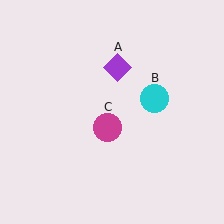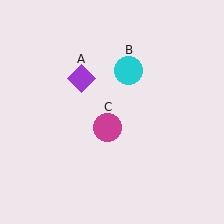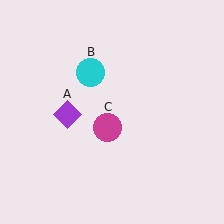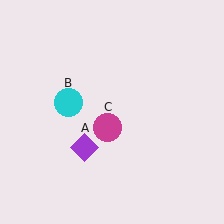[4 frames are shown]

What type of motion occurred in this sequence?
The purple diamond (object A), cyan circle (object B) rotated counterclockwise around the center of the scene.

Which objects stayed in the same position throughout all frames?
Magenta circle (object C) remained stationary.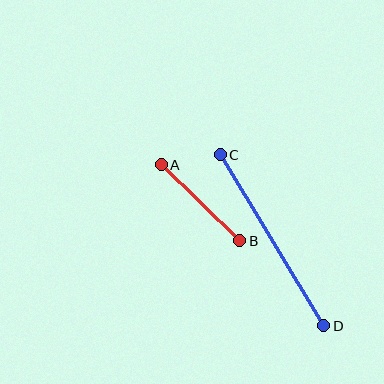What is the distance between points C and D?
The distance is approximately 200 pixels.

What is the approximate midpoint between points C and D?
The midpoint is at approximately (272, 240) pixels.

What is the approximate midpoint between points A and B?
The midpoint is at approximately (200, 203) pixels.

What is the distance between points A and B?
The distance is approximately 109 pixels.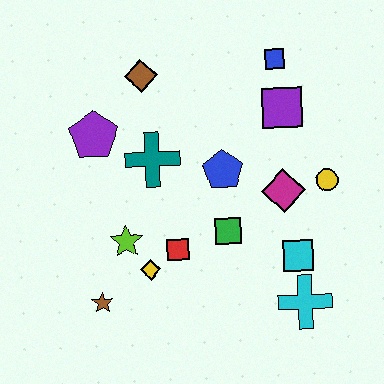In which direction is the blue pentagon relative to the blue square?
The blue pentagon is below the blue square.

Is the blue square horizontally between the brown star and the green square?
No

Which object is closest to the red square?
The yellow diamond is closest to the red square.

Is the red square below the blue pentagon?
Yes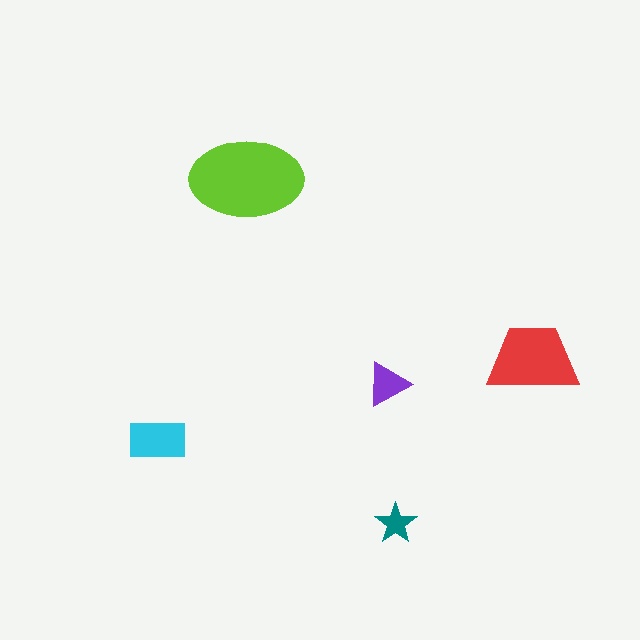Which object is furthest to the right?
The red trapezoid is rightmost.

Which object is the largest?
The lime ellipse.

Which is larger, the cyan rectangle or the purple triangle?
The cyan rectangle.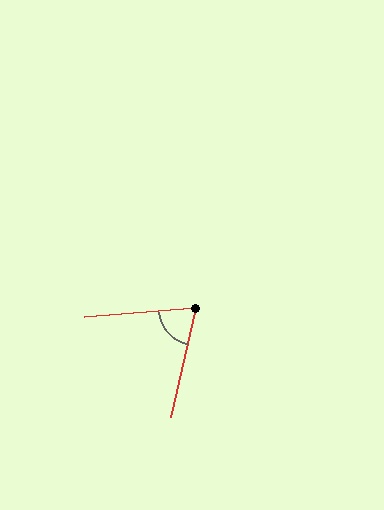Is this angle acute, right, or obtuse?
It is acute.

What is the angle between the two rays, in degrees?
Approximately 73 degrees.